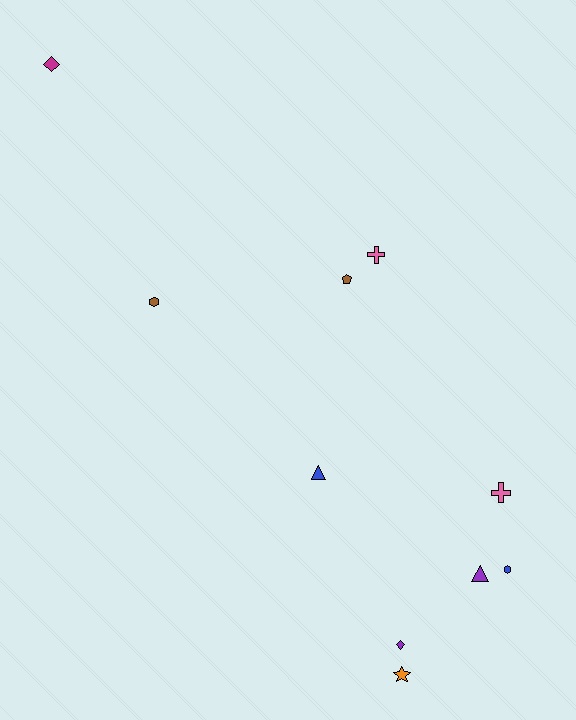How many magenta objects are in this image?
There is 1 magenta object.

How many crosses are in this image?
There are 2 crosses.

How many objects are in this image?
There are 10 objects.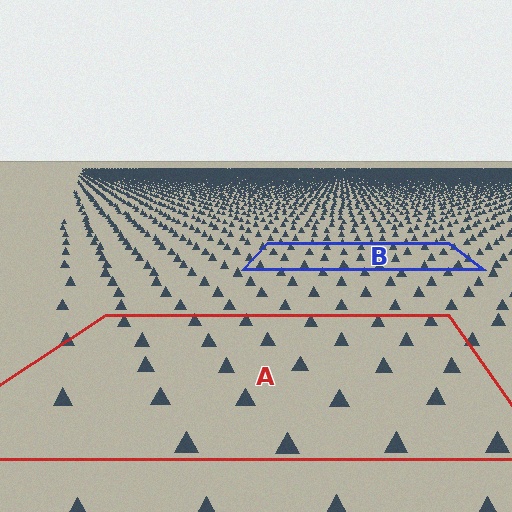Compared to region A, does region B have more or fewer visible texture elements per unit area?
Region B has more texture elements per unit area — they are packed more densely because it is farther away.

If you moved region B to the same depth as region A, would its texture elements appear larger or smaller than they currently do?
They would appear larger. At a closer depth, the same texture elements are projected at a bigger on-screen size.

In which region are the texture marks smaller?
The texture marks are smaller in region B, because it is farther away.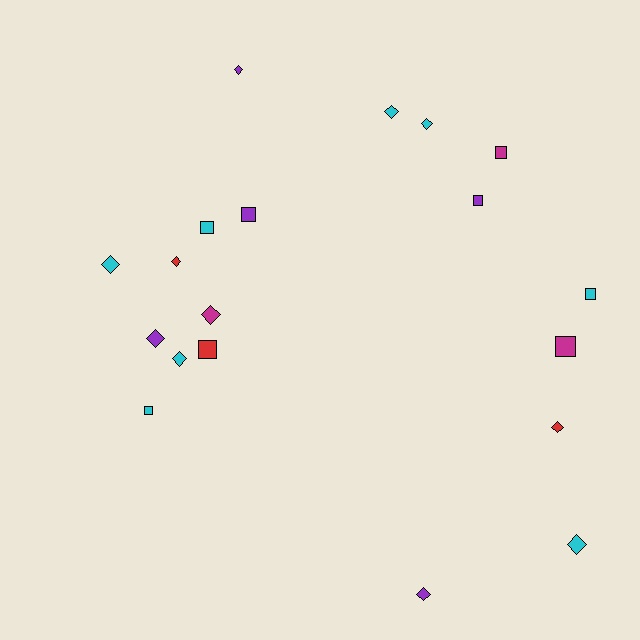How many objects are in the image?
There are 19 objects.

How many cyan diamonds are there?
There are 5 cyan diamonds.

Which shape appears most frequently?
Diamond, with 11 objects.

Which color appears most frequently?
Cyan, with 8 objects.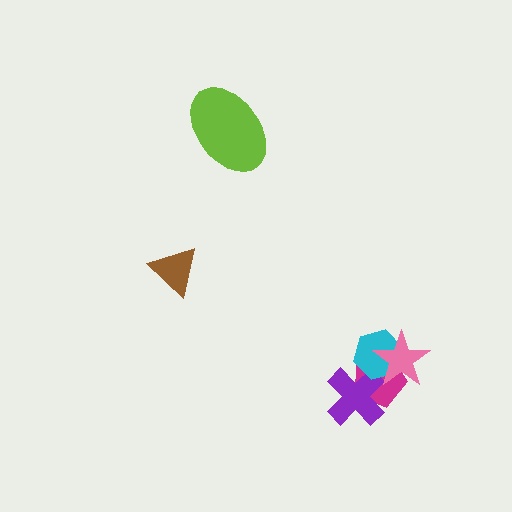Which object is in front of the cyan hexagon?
The pink star is in front of the cyan hexagon.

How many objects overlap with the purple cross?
2 objects overlap with the purple cross.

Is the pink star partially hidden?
No, no other shape covers it.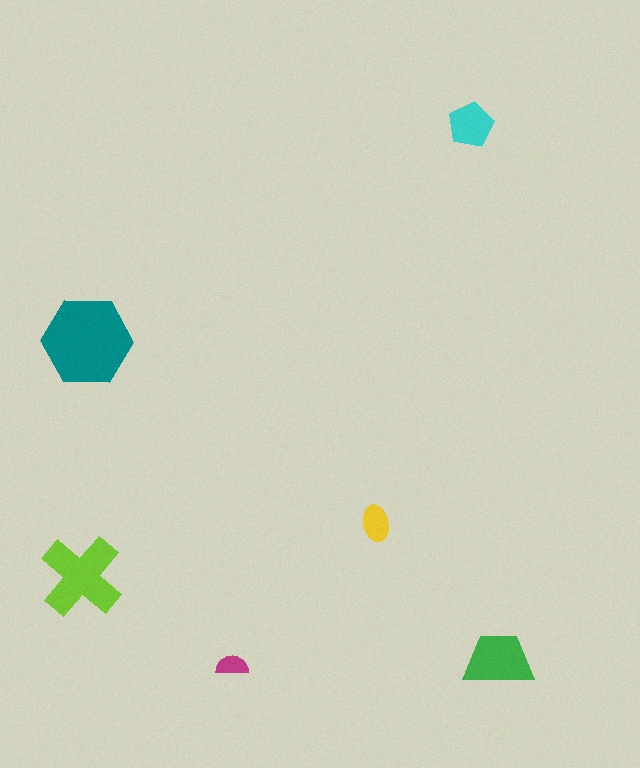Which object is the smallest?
The magenta semicircle.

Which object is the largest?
The teal hexagon.